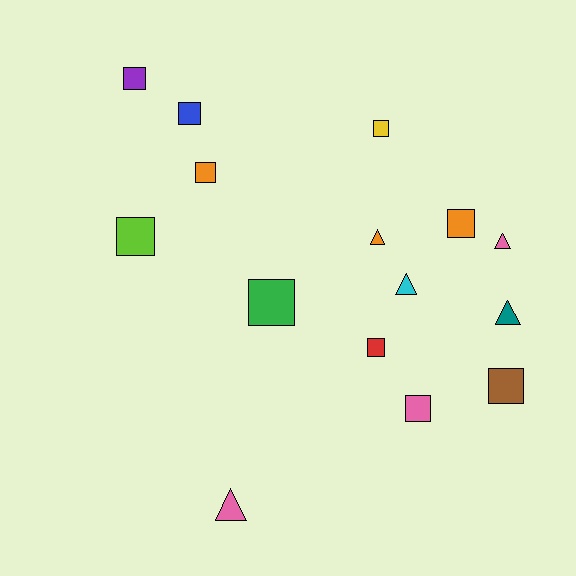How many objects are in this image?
There are 15 objects.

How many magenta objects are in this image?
There are no magenta objects.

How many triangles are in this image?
There are 5 triangles.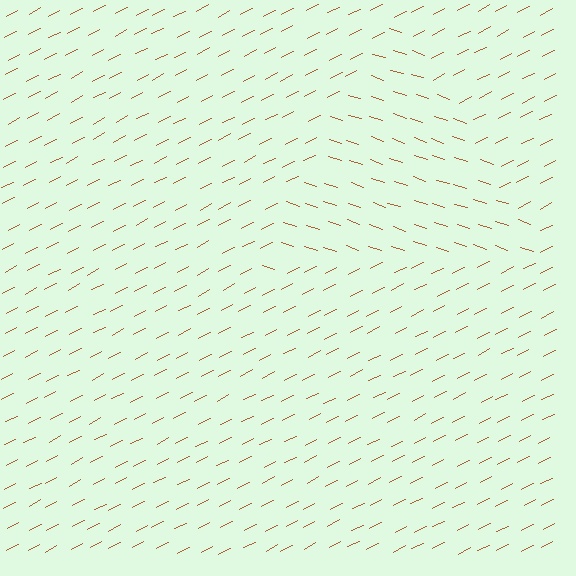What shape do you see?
I see a triangle.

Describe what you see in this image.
The image is filled with small brown line segments. A triangle region in the image has lines oriented differently from the surrounding lines, creating a visible texture boundary.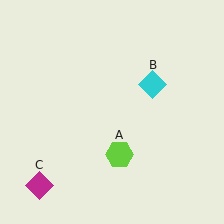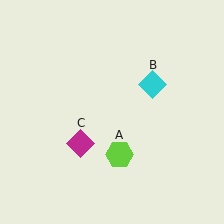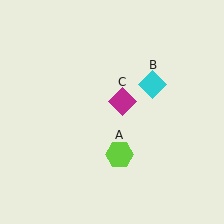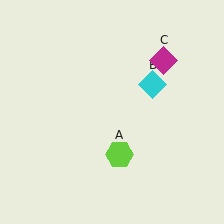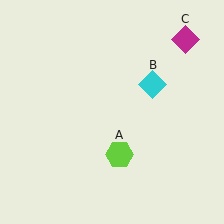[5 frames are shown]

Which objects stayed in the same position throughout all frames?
Lime hexagon (object A) and cyan diamond (object B) remained stationary.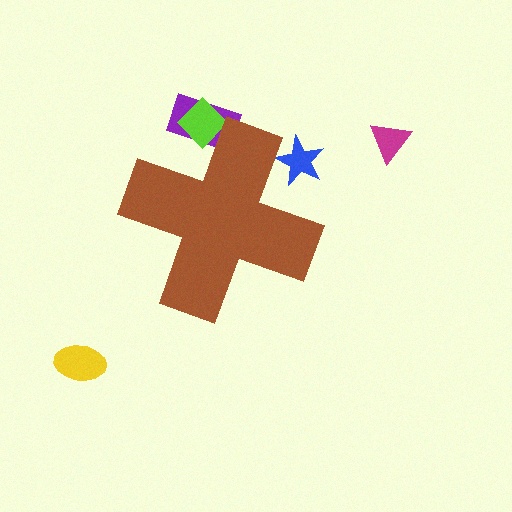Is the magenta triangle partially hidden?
No, the magenta triangle is fully visible.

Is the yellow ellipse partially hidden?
No, the yellow ellipse is fully visible.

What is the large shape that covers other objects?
A brown cross.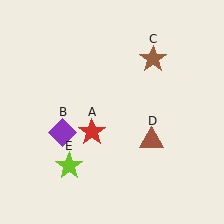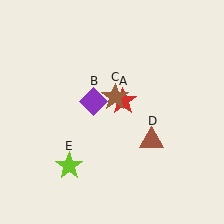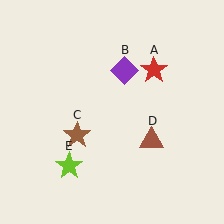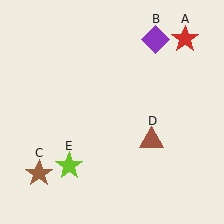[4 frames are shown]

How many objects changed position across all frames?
3 objects changed position: red star (object A), purple diamond (object B), brown star (object C).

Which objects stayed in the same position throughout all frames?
Brown triangle (object D) and lime star (object E) remained stationary.